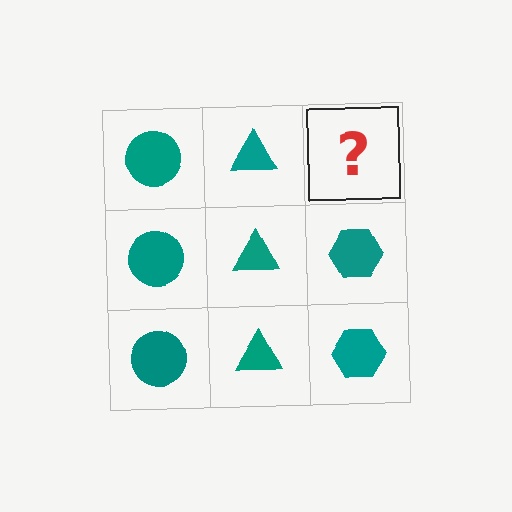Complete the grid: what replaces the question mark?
The question mark should be replaced with a teal hexagon.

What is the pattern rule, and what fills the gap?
The rule is that each column has a consistent shape. The gap should be filled with a teal hexagon.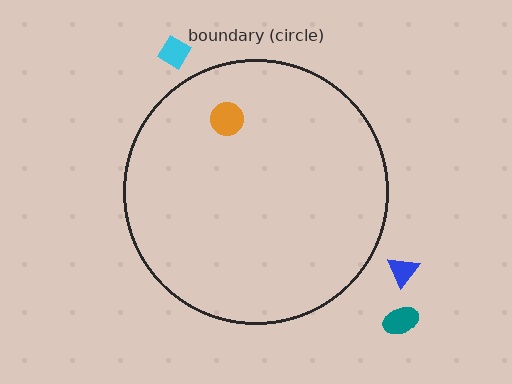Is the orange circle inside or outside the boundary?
Inside.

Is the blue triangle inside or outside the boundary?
Outside.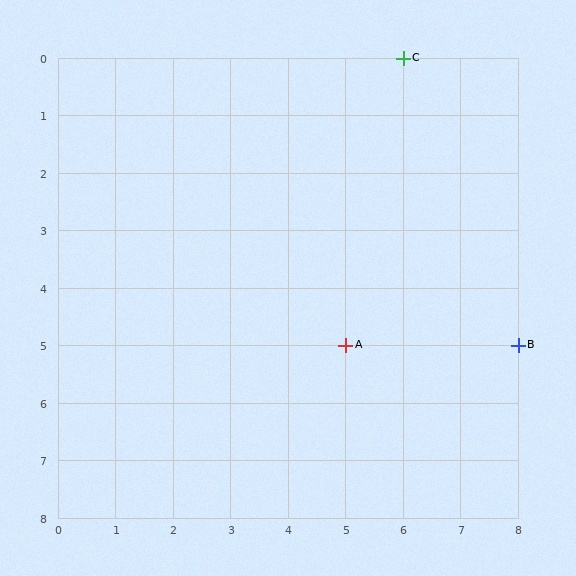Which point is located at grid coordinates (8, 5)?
Point B is at (8, 5).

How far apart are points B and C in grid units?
Points B and C are 2 columns and 5 rows apart (about 5.4 grid units diagonally).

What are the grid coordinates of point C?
Point C is at grid coordinates (6, 0).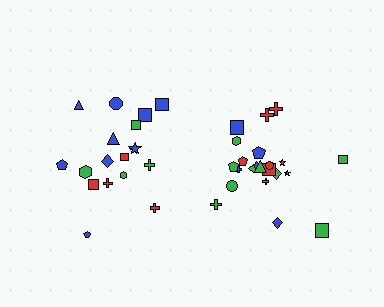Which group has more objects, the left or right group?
The right group.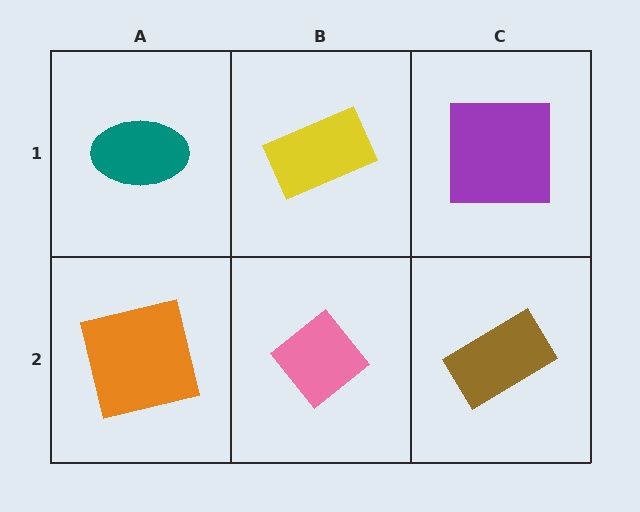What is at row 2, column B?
A pink diamond.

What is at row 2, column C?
A brown rectangle.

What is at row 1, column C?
A purple square.